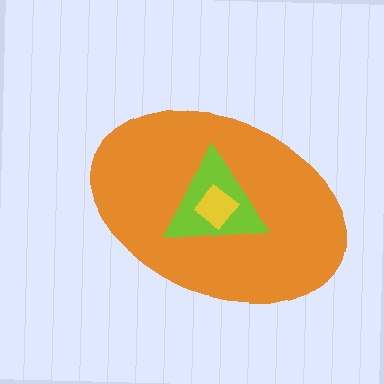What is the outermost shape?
The orange ellipse.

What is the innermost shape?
The yellow diamond.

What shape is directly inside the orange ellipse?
The lime triangle.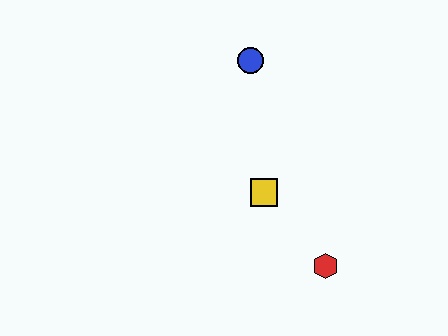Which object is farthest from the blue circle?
The red hexagon is farthest from the blue circle.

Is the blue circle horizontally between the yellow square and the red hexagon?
No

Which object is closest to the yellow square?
The red hexagon is closest to the yellow square.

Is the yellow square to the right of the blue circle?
Yes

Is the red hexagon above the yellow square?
No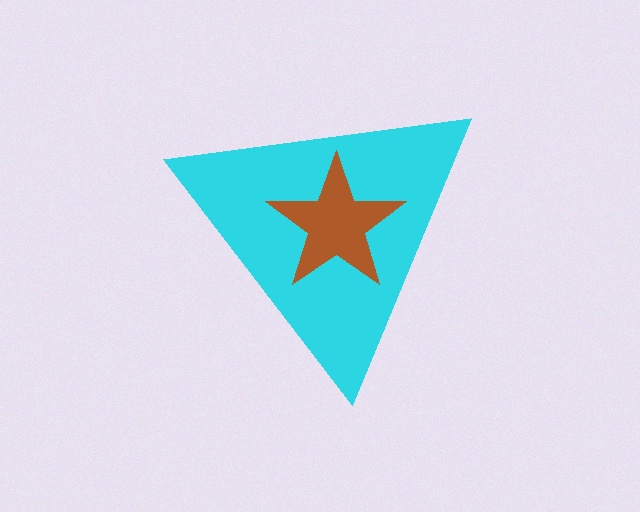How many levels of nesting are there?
2.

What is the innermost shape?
The brown star.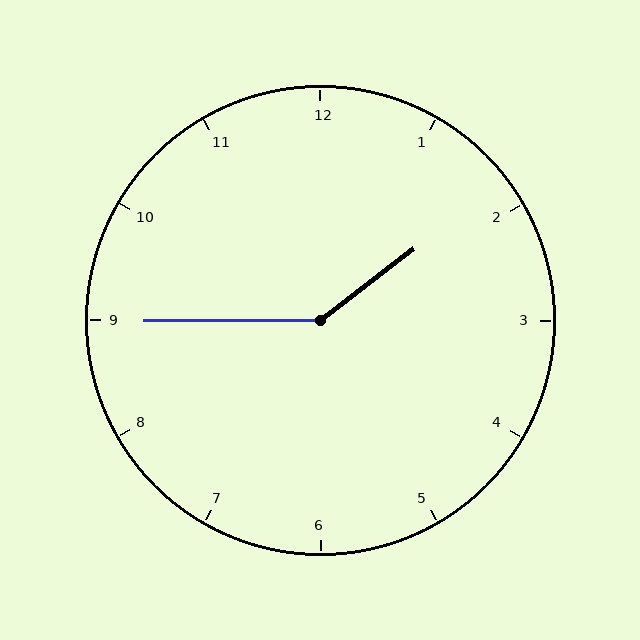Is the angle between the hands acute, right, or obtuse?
It is obtuse.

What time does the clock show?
1:45.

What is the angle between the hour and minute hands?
Approximately 142 degrees.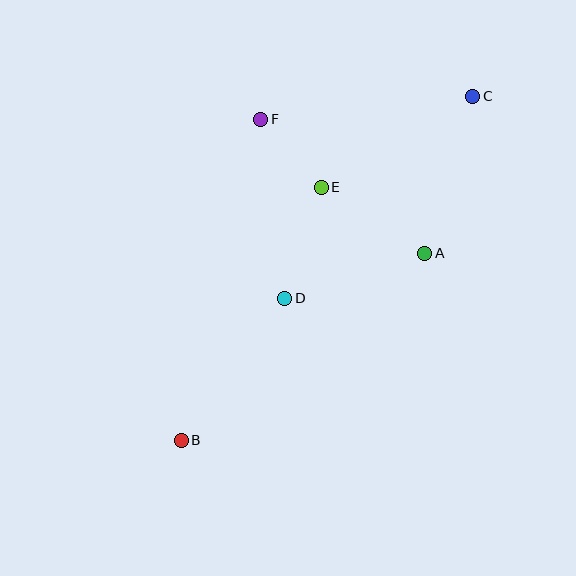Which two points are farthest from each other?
Points B and C are farthest from each other.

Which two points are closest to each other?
Points E and F are closest to each other.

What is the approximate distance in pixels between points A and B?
The distance between A and B is approximately 307 pixels.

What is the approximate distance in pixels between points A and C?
The distance between A and C is approximately 164 pixels.